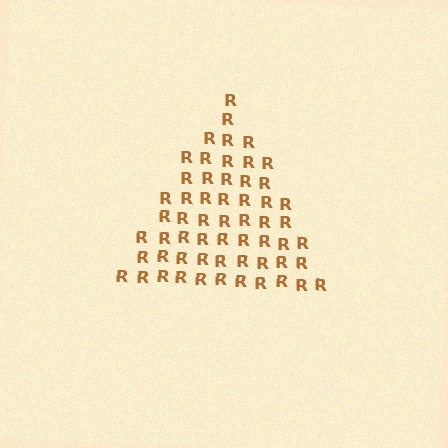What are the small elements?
The small elements are letter R's.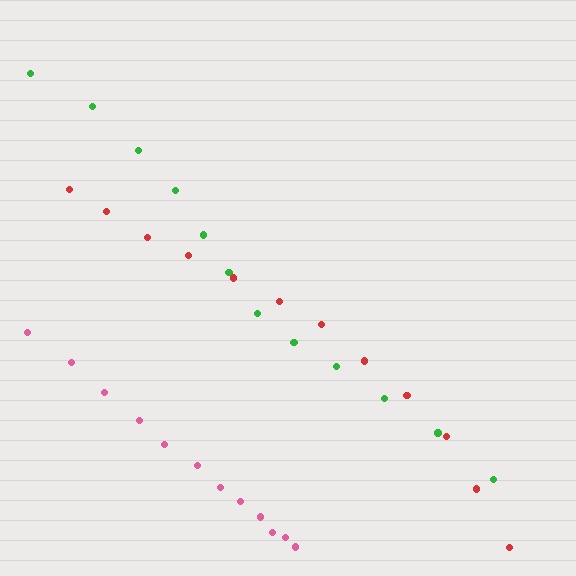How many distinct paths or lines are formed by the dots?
There are 3 distinct paths.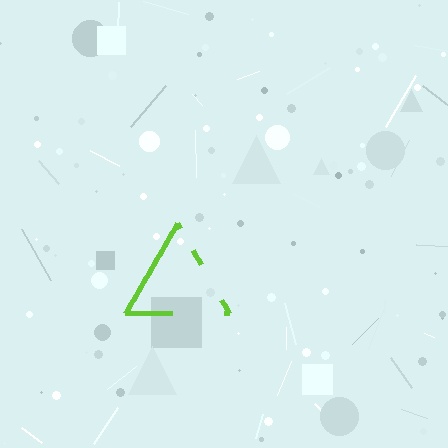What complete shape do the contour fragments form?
The contour fragments form a triangle.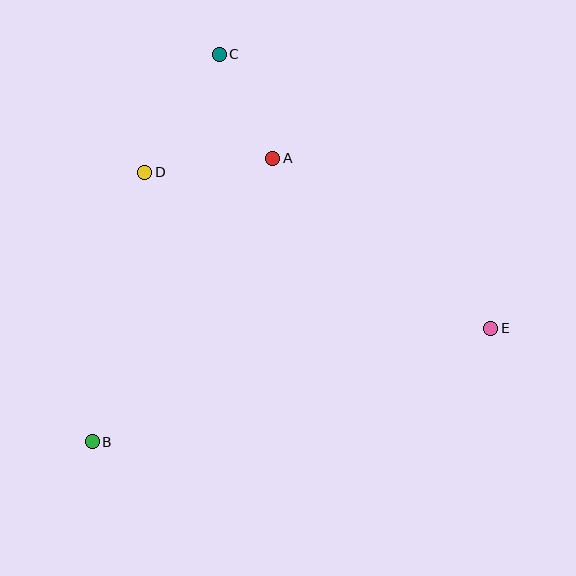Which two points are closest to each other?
Points A and C are closest to each other.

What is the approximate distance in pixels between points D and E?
The distance between D and E is approximately 380 pixels.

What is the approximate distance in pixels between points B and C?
The distance between B and C is approximately 408 pixels.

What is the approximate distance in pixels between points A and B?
The distance between A and B is approximately 336 pixels.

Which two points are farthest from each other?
Points B and E are farthest from each other.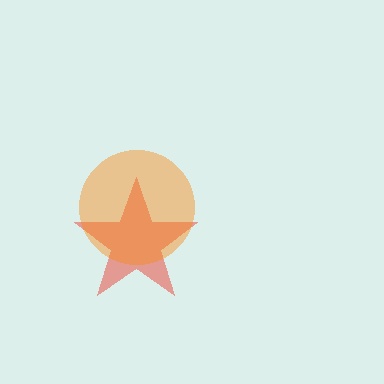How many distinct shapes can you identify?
There are 2 distinct shapes: a red star, an orange circle.